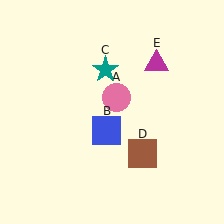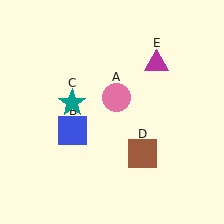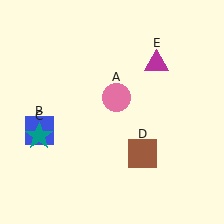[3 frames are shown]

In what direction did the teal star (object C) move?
The teal star (object C) moved down and to the left.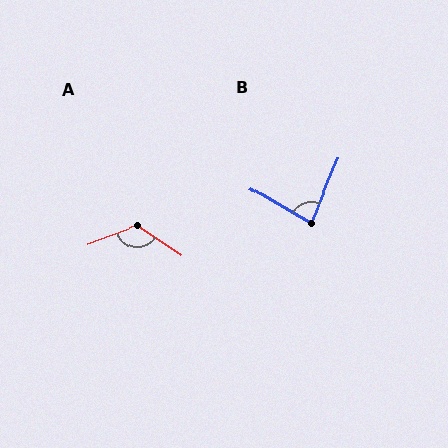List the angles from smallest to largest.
B (82°), A (126°).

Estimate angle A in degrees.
Approximately 126 degrees.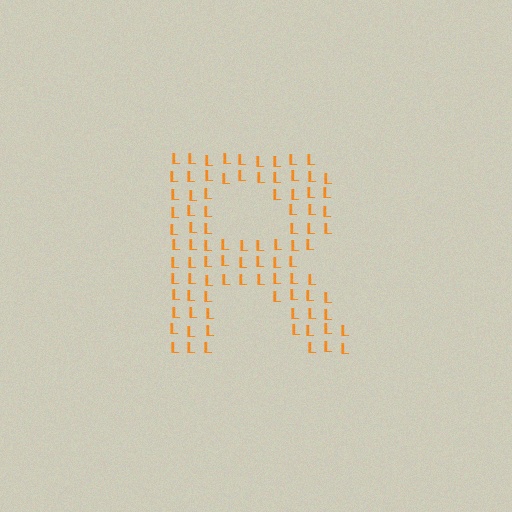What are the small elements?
The small elements are letter L's.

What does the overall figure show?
The overall figure shows the letter R.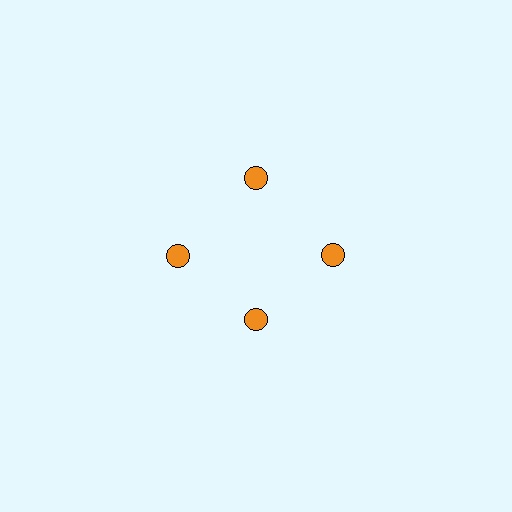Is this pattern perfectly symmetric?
No. The 4 orange circles are arranged in a ring, but one element near the 6 o'clock position is pulled inward toward the center, breaking the 4-fold rotational symmetry.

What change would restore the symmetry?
The symmetry would be restored by moving it outward, back onto the ring so that all 4 circles sit at equal angles and equal distance from the center.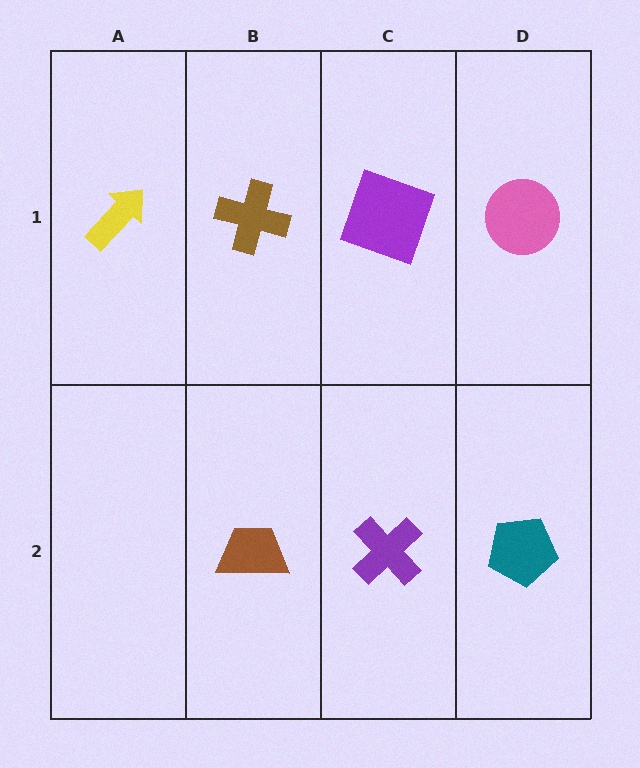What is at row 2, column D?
A teal pentagon.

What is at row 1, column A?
A yellow arrow.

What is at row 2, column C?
A purple cross.